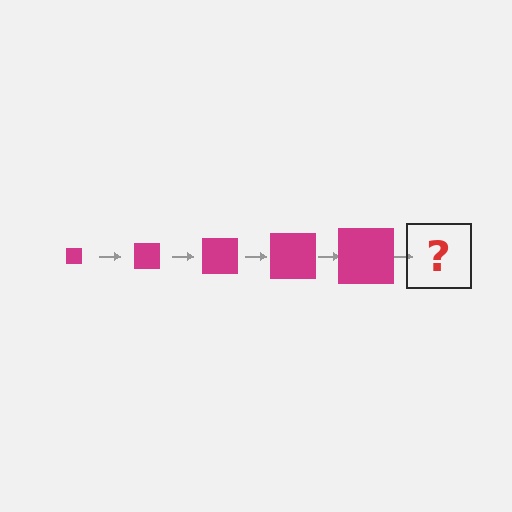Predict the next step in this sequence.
The next step is a magenta square, larger than the previous one.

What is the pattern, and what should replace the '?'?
The pattern is that the square gets progressively larger each step. The '?' should be a magenta square, larger than the previous one.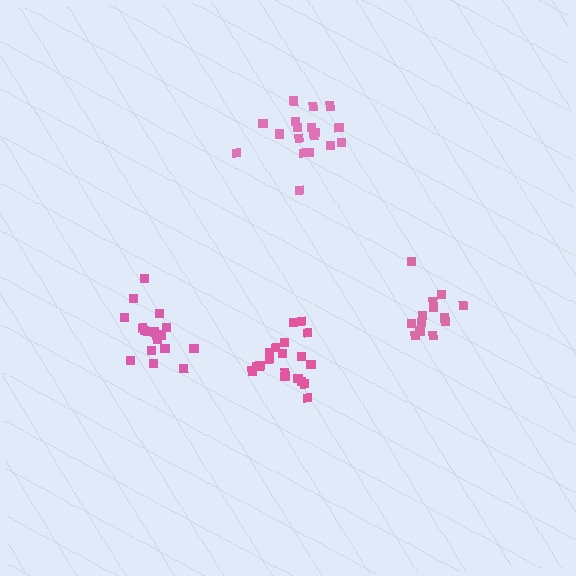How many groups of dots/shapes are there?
There are 4 groups.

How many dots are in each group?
Group 1: 17 dots, Group 2: 20 dots, Group 3: 14 dots, Group 4: 18 dots (69 total).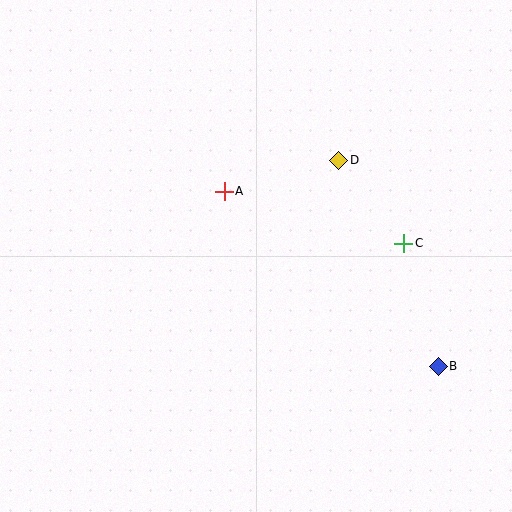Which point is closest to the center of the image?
Point A at (224, 191) is closest to the center.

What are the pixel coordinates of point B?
Point B is at (438, 366).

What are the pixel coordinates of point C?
Point C is at (403, 243).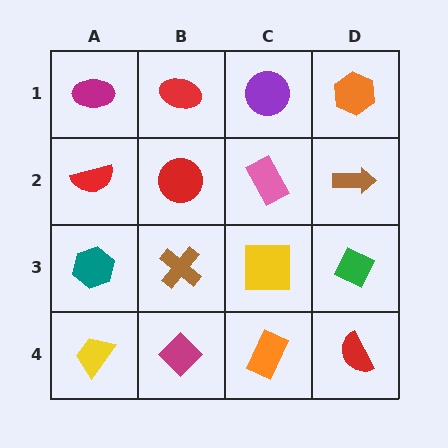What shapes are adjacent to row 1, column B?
A red circle (row 2, column B), a magenta ellipse (row 1, column A), a purple circle (row 1, column C).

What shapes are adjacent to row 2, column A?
A magenta ellipse (row 1, column A), a teal hexagon (row 3, column A), a red circle (row 2, column B).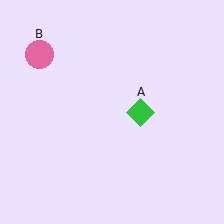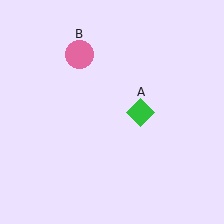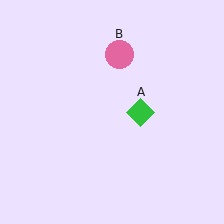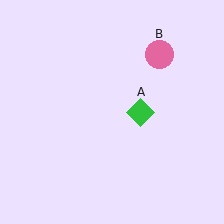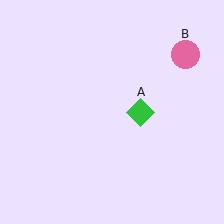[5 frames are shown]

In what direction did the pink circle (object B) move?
The pink circle (object B) moved right.